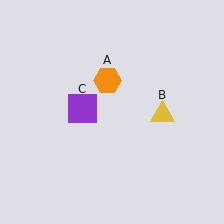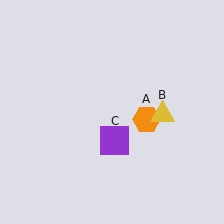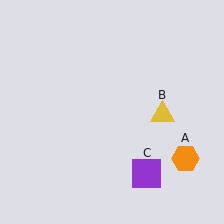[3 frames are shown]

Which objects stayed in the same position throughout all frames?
Yellow triangle (object B) remained stationary.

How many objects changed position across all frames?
2 objects changed position: orange hexagon (object A), purple square (object C).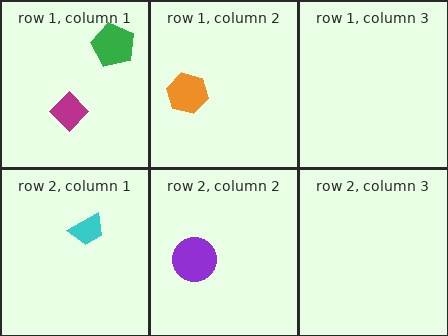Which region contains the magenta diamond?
The row 1, column 1 region.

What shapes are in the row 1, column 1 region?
The green pentagon, the magenta diamond.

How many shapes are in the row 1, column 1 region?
2.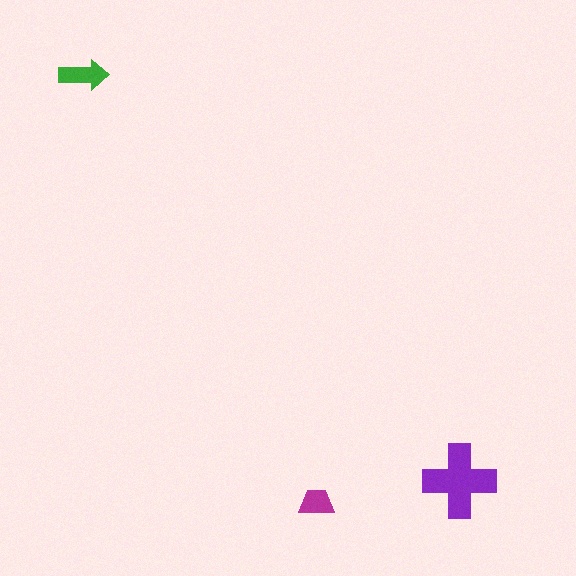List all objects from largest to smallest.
The purple cross, the green arrow, the magenta trapezoid.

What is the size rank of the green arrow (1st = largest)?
2nd.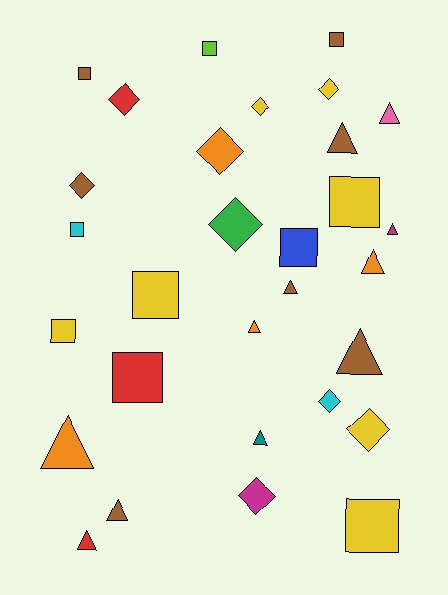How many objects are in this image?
There are 30 objects.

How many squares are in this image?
There are 10 squares.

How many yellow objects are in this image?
There are 7 yellow objects.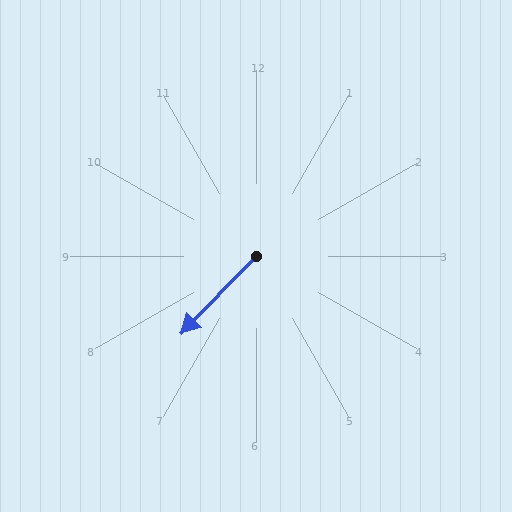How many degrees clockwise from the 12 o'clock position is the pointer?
Approximately 224 degrees.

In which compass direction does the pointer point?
Southwest.